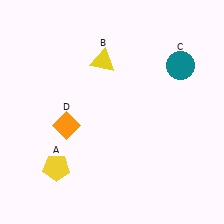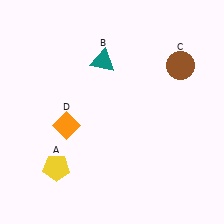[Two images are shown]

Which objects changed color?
B changed from yellow to teal. C changed from teal to brown.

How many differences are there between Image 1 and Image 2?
There are 2 differences between the two images.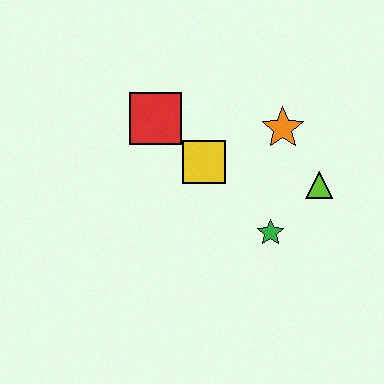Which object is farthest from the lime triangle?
The red square is farthest from the lime triangle.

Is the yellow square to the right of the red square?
Yes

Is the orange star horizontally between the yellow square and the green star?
No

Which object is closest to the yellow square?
The red square is closest to the yellow square.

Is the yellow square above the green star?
Yes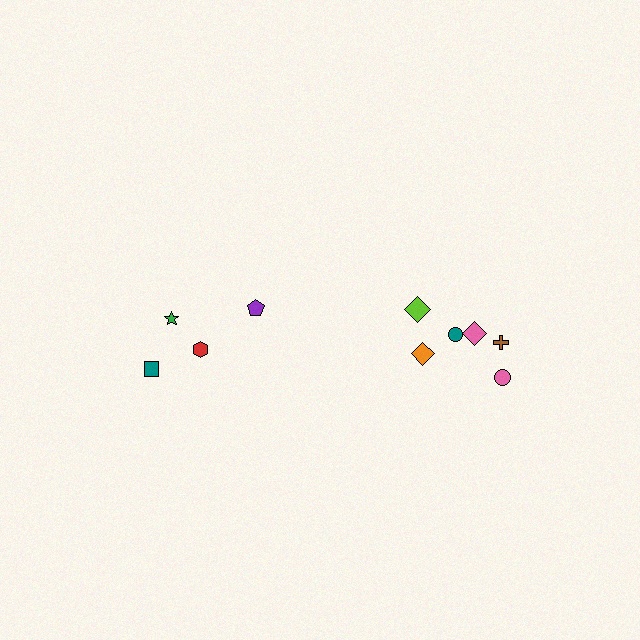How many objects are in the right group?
There are 6 objects.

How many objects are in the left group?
There are 4 objects.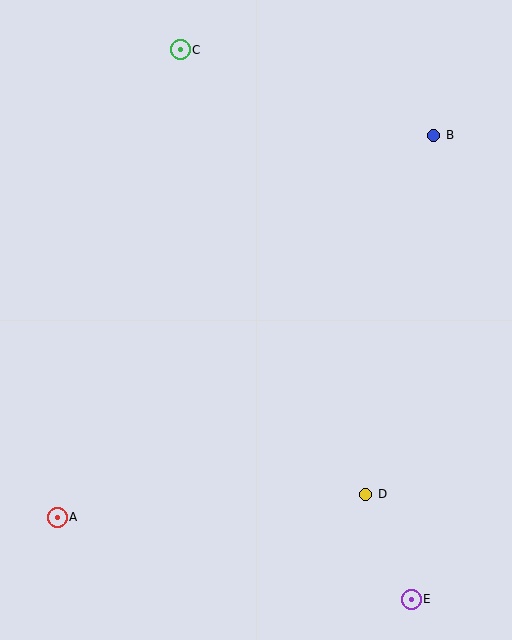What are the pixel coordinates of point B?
Point B is at (434, 135).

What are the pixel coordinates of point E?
Point E is at (411, 599).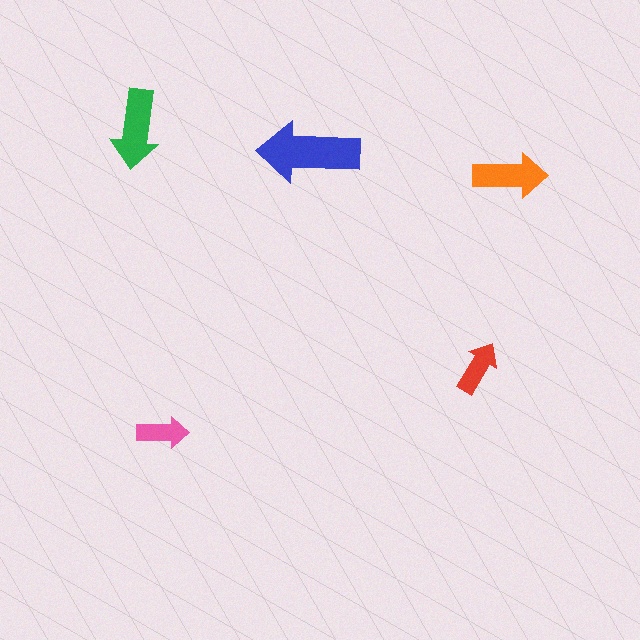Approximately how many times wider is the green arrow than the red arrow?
About 1.5 times wider.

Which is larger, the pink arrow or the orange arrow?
The orange one.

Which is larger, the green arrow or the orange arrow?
The green one.